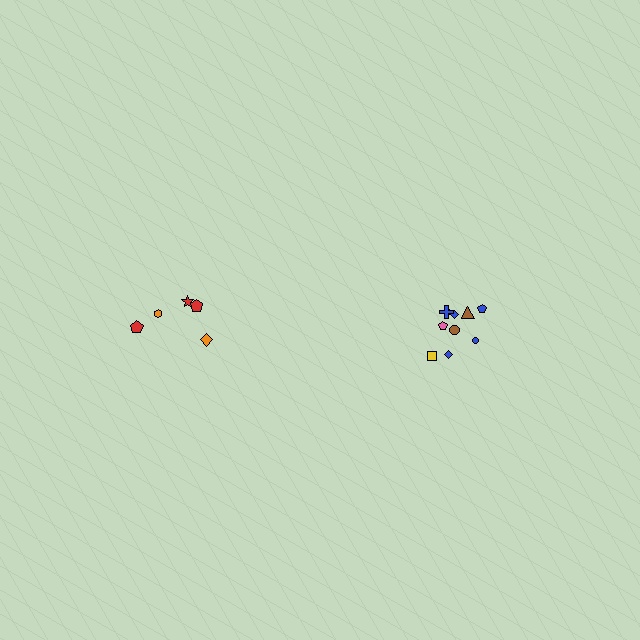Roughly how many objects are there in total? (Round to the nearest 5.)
Roughly 15 objects in total.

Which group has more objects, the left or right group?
The right group.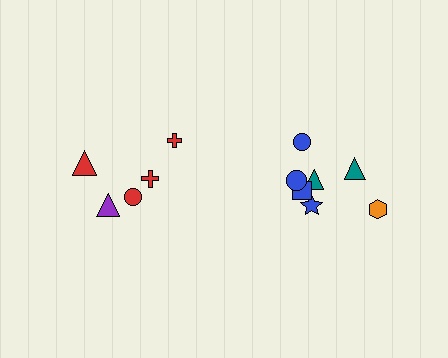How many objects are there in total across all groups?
There are 12 objects.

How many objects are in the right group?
There are 7 objects.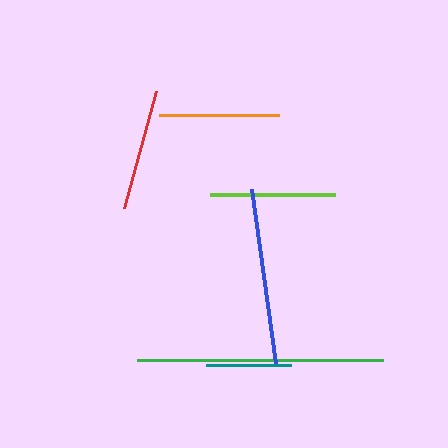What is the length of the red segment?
The red segment is approximately 121 pixels long.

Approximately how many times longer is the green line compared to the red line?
The green line is approximately 2.0 times the length of the red line.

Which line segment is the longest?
The green line is the longest at approximately 246 pixels.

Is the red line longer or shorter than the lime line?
The lime line is longer than the red line.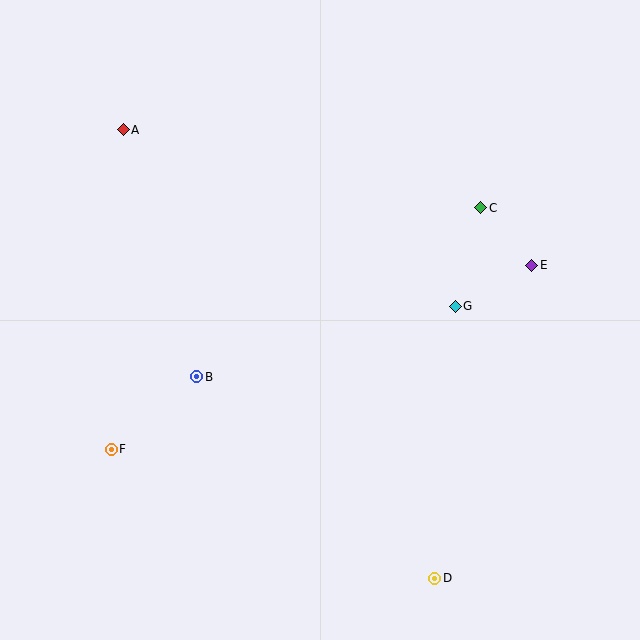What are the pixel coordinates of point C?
Point C is at (481, 208).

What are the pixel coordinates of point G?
Point G is at (455, 306).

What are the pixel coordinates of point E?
Point E is at (532, 265).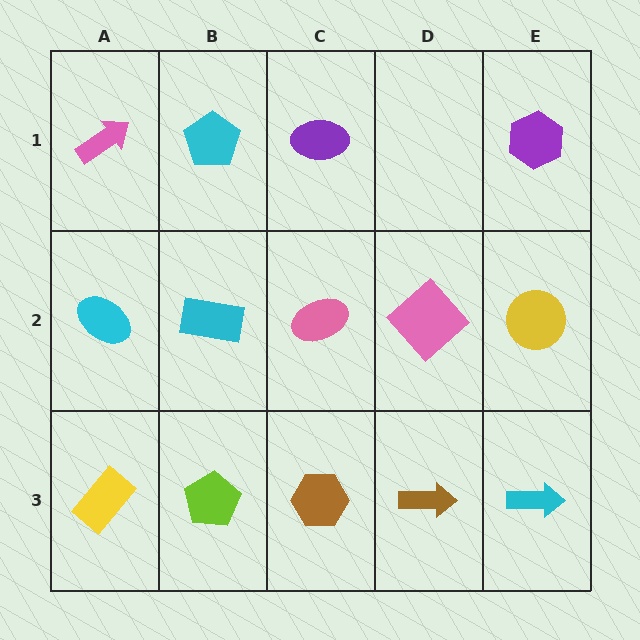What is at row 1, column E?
A purple hexagon.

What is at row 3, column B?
A lime pentagon.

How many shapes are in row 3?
5 shapes.